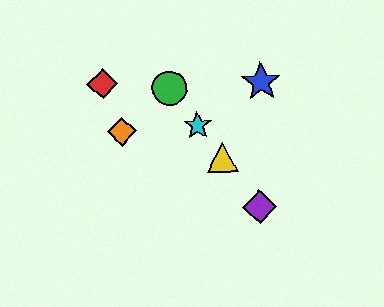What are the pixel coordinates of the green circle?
The green circle is at (169, 88).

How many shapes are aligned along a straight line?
4 shapes (the green circle, the yellow triangle, the purple diamond, the cyan star) are aligned along a straight line.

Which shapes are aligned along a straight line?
The green circle, the yellow triangle, the purple diamond, the cyan star are aligned along a straight line.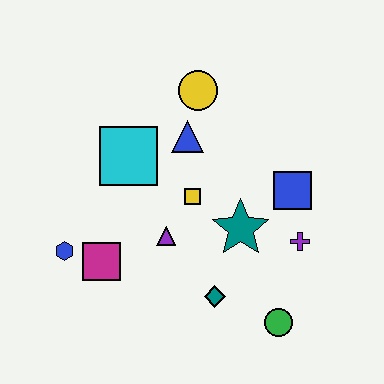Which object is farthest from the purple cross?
The blue hexagon is farthest from the purple cross.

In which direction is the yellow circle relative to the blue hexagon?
The yellow circle is above the blue hexagon.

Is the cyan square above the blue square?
Yes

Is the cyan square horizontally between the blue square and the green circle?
No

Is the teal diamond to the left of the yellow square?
No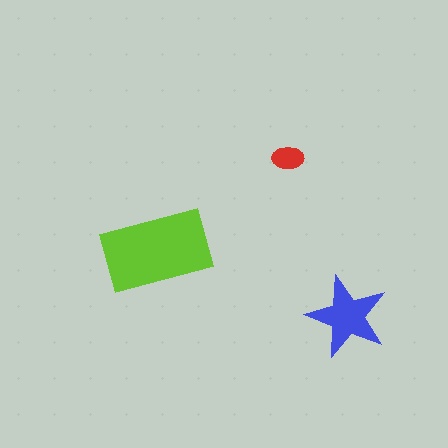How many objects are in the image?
There are 3 objects in the image.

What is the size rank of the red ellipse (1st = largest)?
3rd.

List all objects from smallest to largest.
The red ellipse, the blue star, the lime rectangle.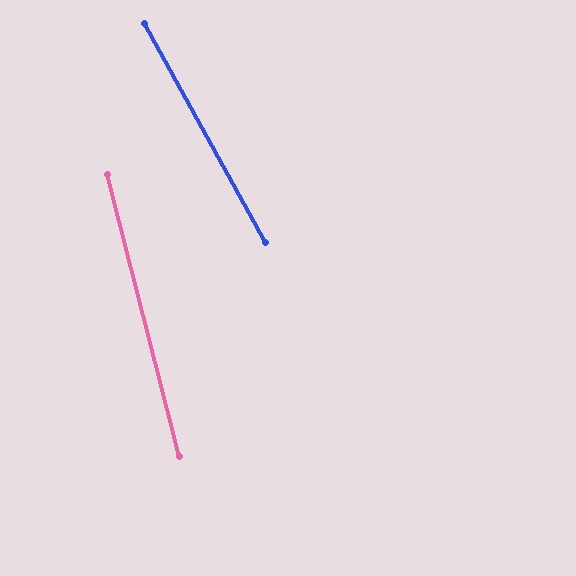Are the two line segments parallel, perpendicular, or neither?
Neither parallel nor perpendicular — they differ by about 15°.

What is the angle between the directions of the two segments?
Approximately 15 degrees.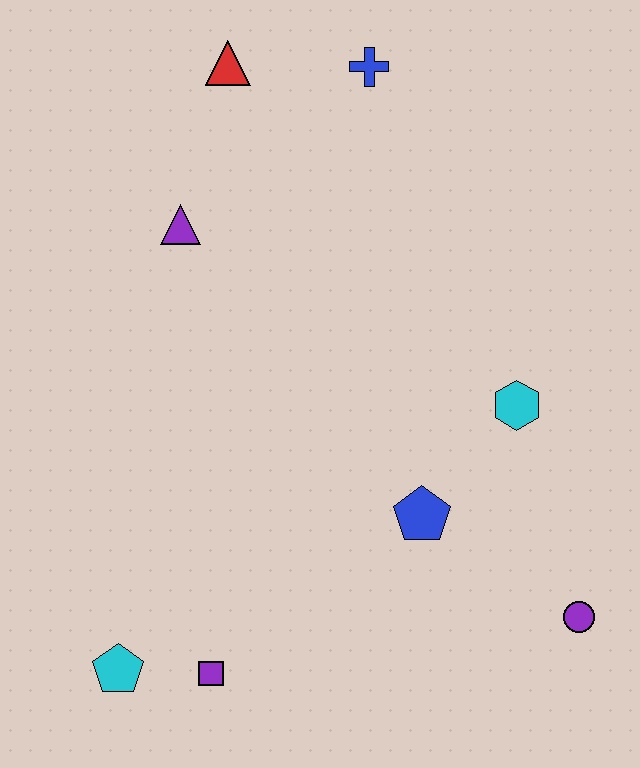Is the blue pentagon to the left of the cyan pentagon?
No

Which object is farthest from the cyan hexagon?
The cyan pentagon is farthest from the cyan hexagon.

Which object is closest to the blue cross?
The red triangle is closest to the blue cross.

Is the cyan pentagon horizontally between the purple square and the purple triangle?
No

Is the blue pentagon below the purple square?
No